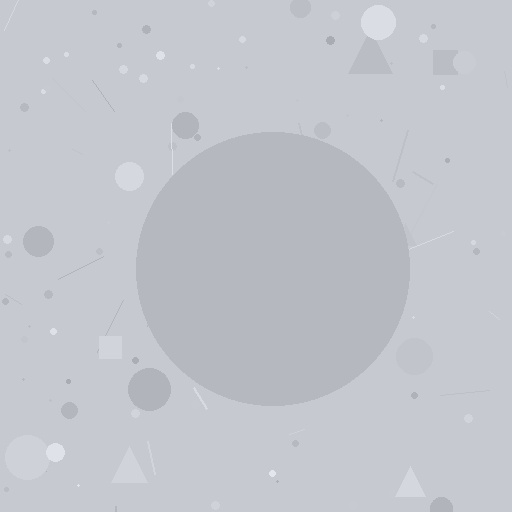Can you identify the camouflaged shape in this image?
The camouflaged shape is a circle.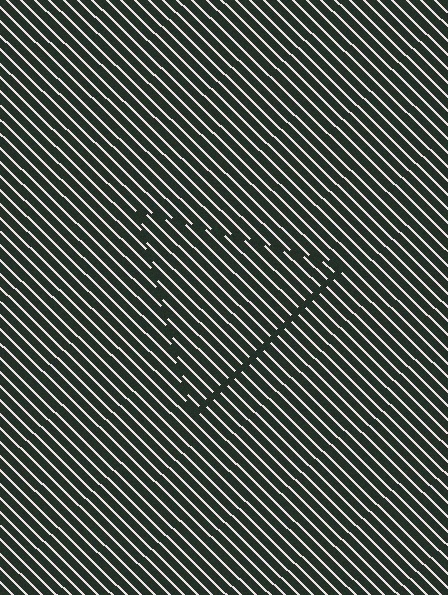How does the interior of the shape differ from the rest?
The interior of the shape contains the same grating, shifted by half a period — the contour is defined by the phase discontinuity where line-ends from the inner and outer gratings abut.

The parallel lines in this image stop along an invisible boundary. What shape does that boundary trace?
An illusory triangle. The interior of the shape contains the same grating, shifted by half a period — the contour is defined by the phase discontinuity where line-ends from the inner and outer gratings abut.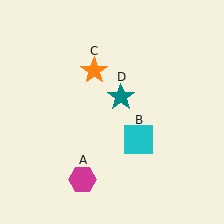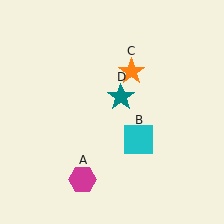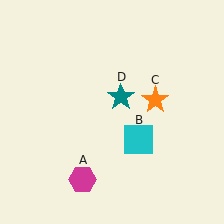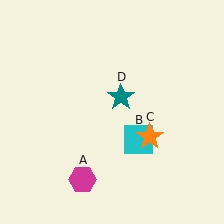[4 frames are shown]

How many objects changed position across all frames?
1 object changed position: orange star (object C).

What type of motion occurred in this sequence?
The orange star (object C) rotated clockwise around the center of the scene.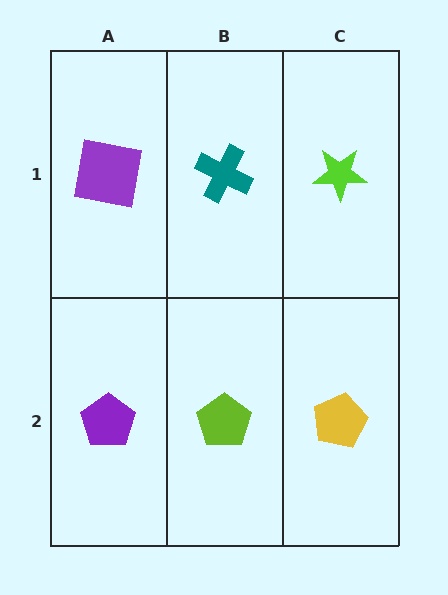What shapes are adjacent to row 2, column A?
A purple square (row 1, column A), a lime pentagon (row 2, column B).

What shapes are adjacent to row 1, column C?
A yellow pentagon (row 2, column C), a teal cross (row 1, column B).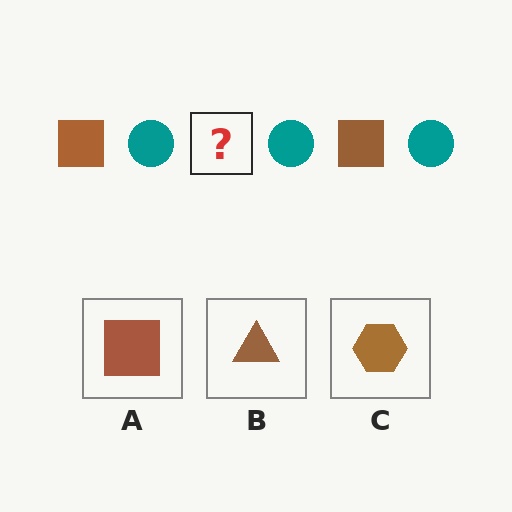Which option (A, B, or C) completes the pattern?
A.